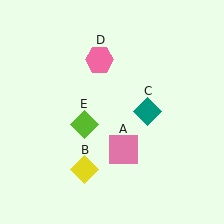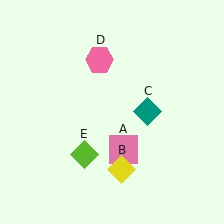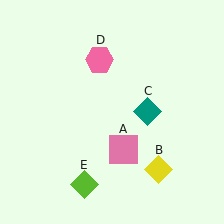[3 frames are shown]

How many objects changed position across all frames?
2 objects changed position: yellow diamond (object B), lime diamond (object E).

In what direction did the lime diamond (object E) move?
The lime diamond (object E) moved down.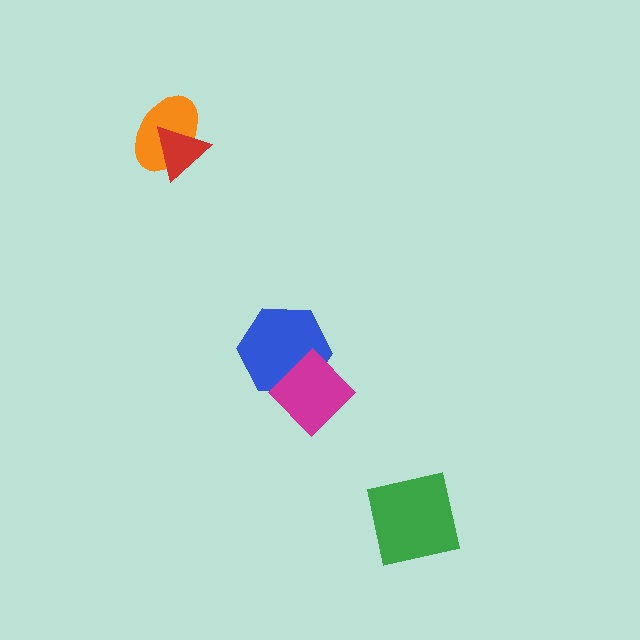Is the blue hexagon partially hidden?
Yes, it is partially covered by another shape.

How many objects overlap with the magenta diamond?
1 object overlaps with the magenta diamond.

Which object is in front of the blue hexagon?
The magenta diamond is in front of the blue hexagon.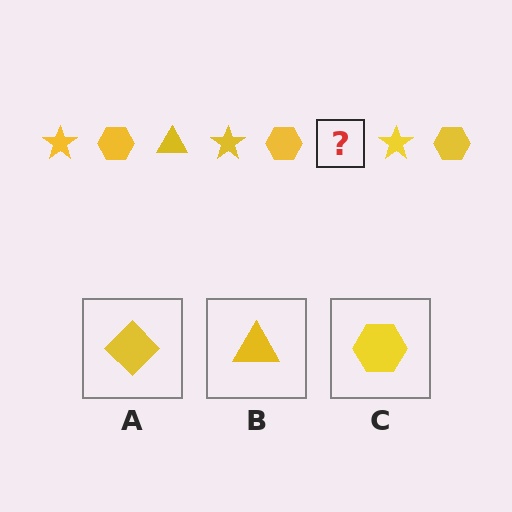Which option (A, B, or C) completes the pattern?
B.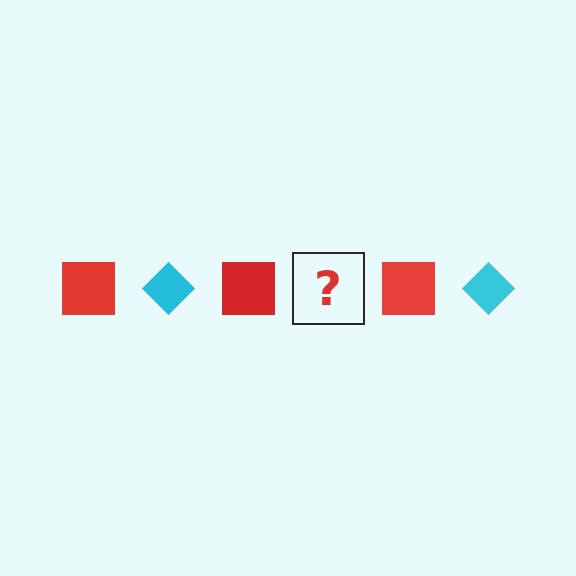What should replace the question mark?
The question mark should be replaced with a cyan diamond.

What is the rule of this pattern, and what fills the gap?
The rule is that the pattern alternates between red square and cyan diamond. The gap should be filled with a cyan diamond.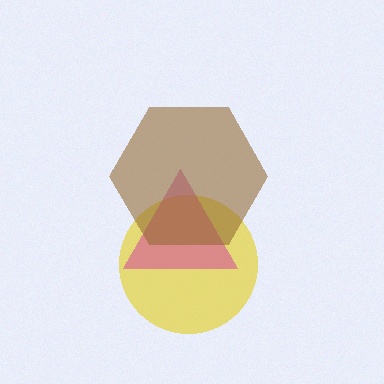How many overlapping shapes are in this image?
There are 3 overlapping shapes in the image.